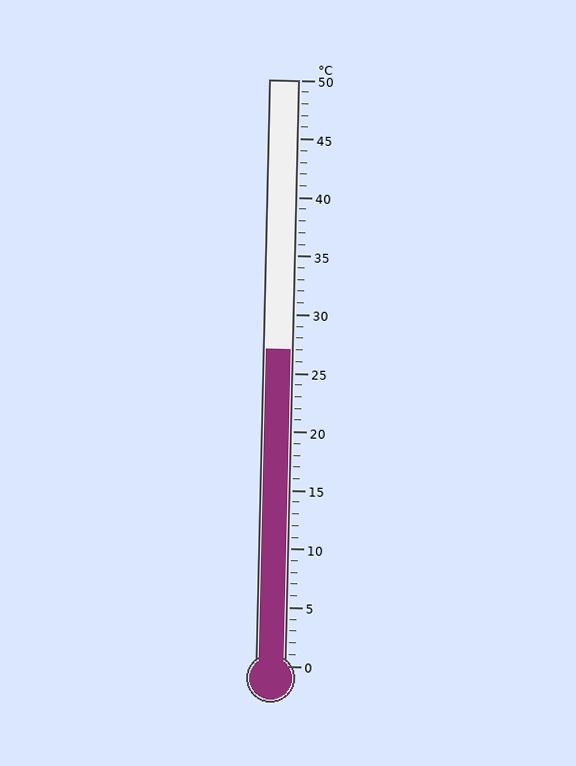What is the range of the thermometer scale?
The thermometer scale ranges from 0°C to 50°C.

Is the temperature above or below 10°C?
The temperature is above 10°C.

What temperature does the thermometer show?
The thermometer shows approximately 27°C.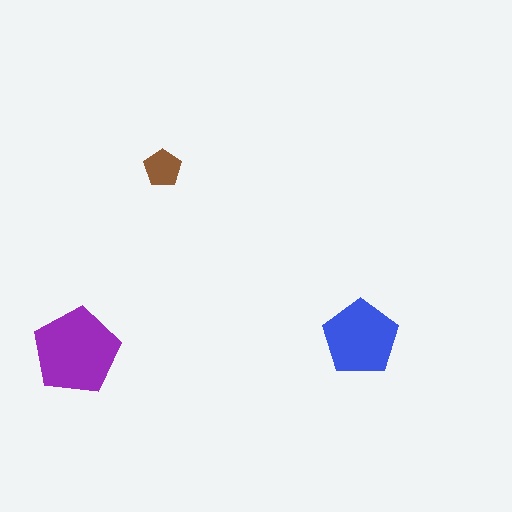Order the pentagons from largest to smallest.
the purple one, the blue one, the brown one.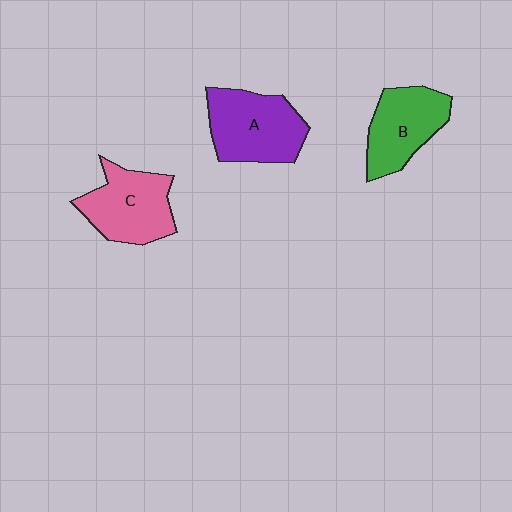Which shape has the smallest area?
Shape B (green).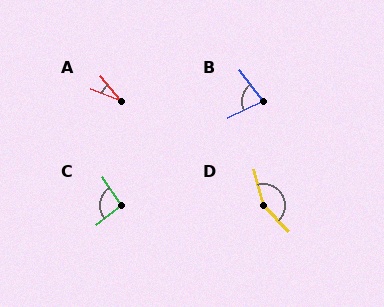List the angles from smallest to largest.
A (29°), B (78°), C (94°), D (151°).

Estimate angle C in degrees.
Approximately 94 degrees.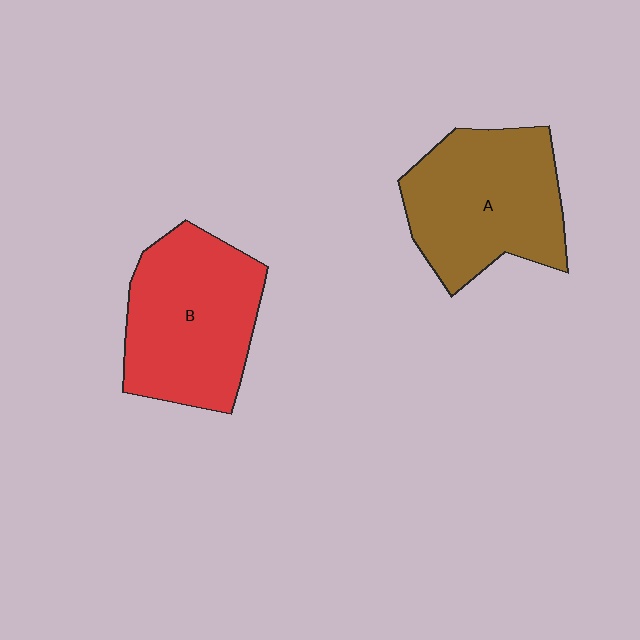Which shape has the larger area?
Shape B (red).